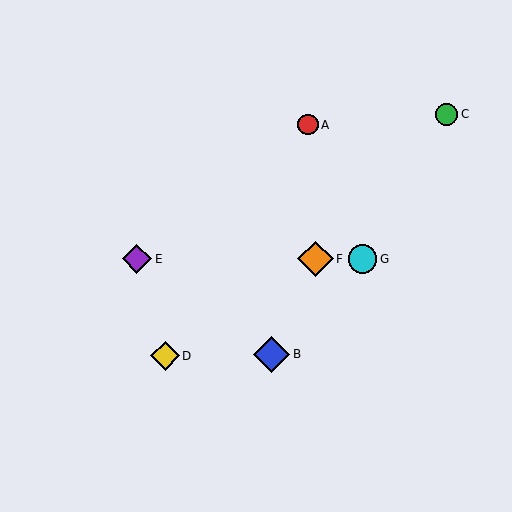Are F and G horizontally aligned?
Yes, both are at y≈259.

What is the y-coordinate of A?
Object A is at y≈125.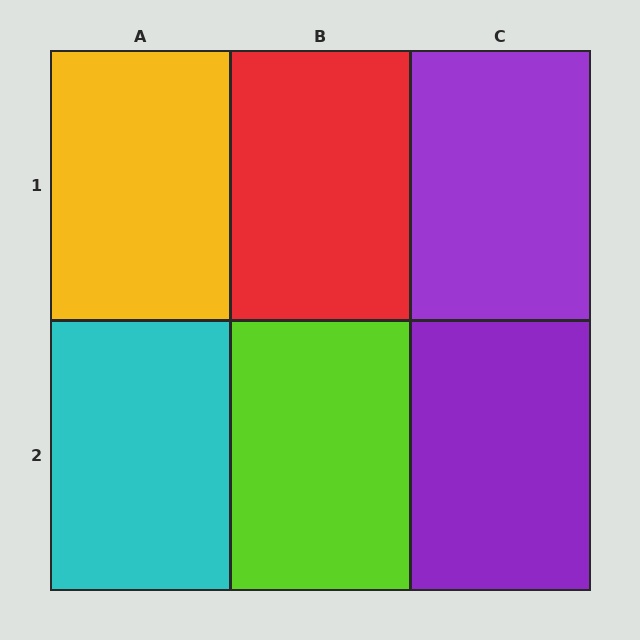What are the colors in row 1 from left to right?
Yellow, red, purple.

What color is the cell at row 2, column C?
Purple.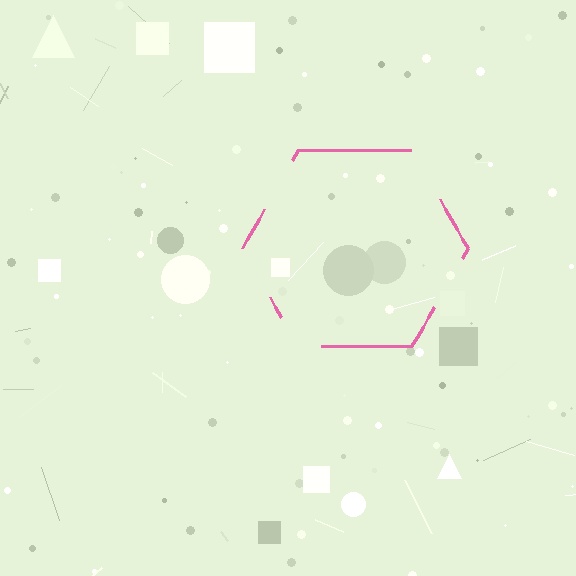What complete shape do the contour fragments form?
The contour fragments form a hexagon.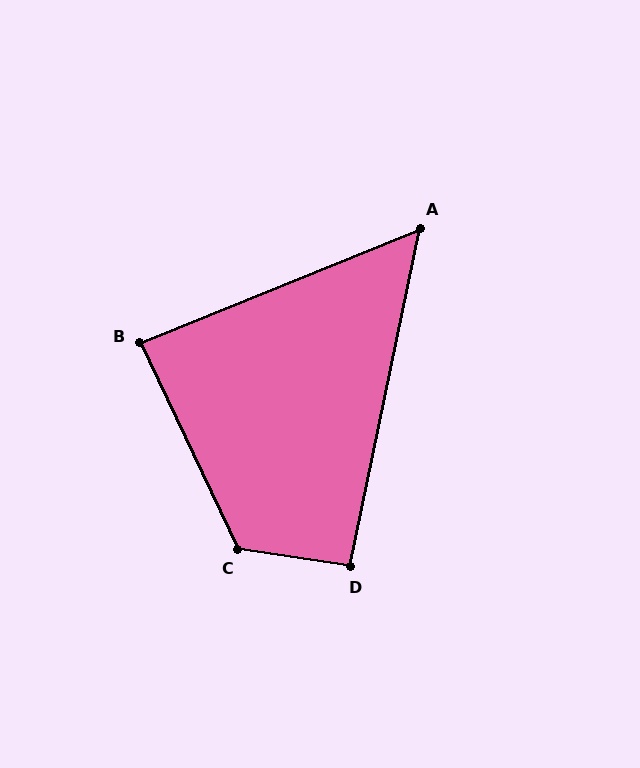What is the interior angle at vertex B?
Approximately 87 degrees (approximately right).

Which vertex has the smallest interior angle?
A, at approximately 56 degrees.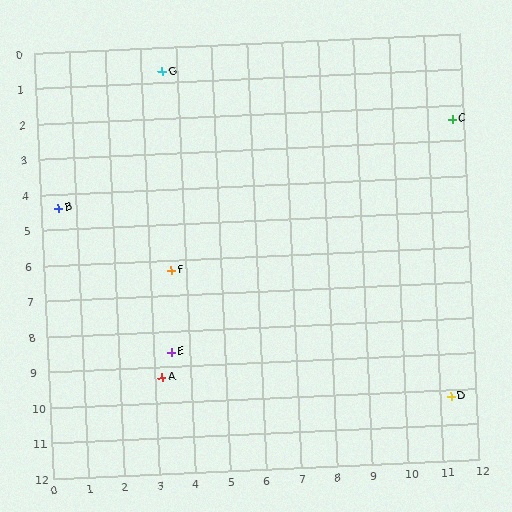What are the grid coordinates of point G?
Point G is at approximately (3.6, 0.7).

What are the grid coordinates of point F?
Point F is at approximately (3.6, 6.3).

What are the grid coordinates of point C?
Point C is at approximately (11.7, 2.4).